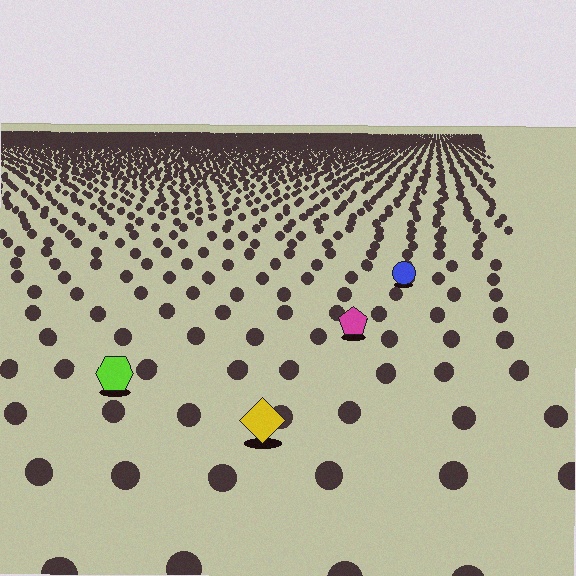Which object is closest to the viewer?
The yellow diamond is closest. The texture marks near it are larger and more spread out.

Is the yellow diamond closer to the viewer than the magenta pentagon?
Yes. The yellow diamond is closer — you can tell from the texture gradient: the ground texture is coarser near it.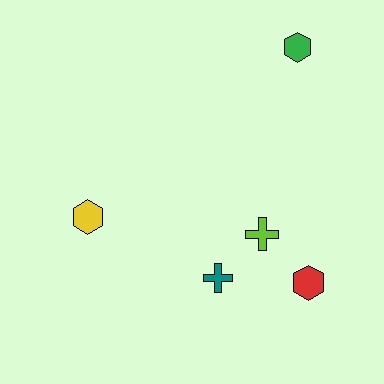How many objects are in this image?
There are 5 objects.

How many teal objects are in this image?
There is 1 teal object.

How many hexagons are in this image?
There are 3 hexagons.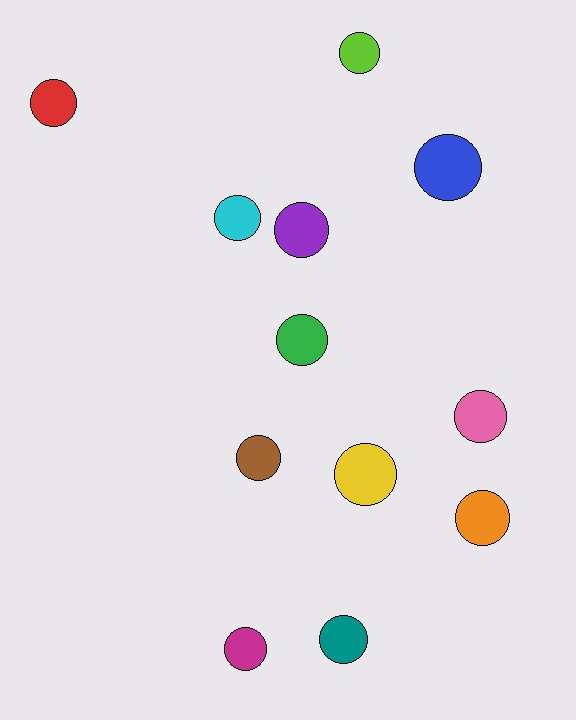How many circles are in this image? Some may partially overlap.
There are 12 circles.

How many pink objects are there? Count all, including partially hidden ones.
There is 1 pink object.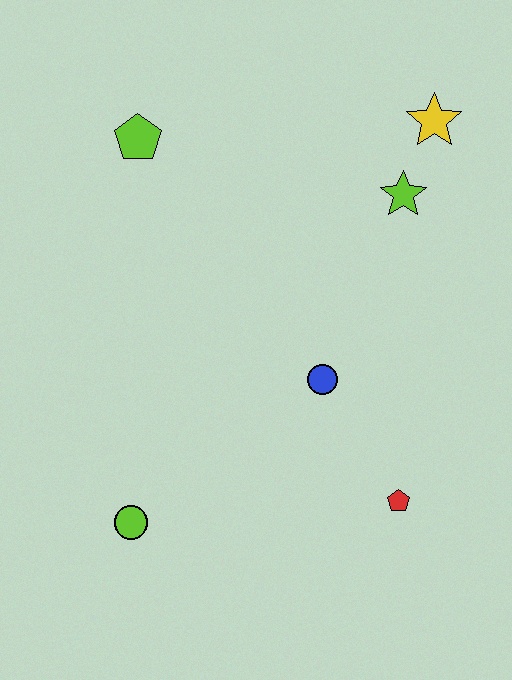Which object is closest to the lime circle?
The blue circle is closest to the lime circle.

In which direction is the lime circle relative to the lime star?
The lime circle is below the lime star.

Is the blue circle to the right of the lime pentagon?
Yes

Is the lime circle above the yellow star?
No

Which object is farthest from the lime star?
The lime circle is farthest from the lime star.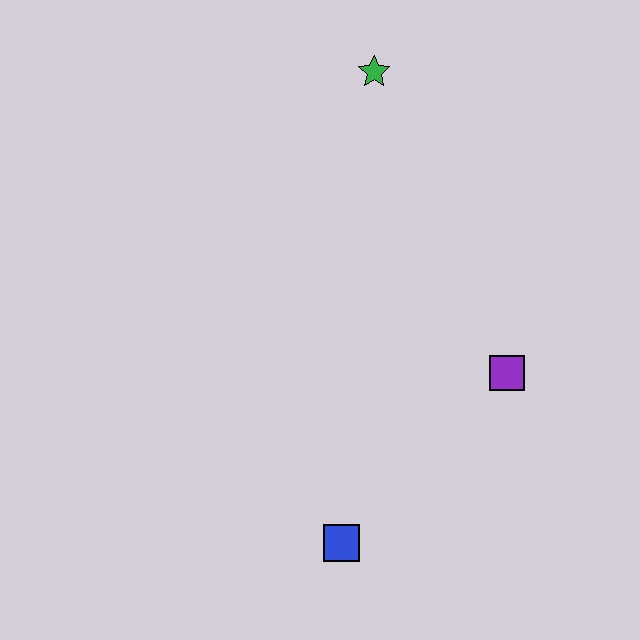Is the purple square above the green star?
No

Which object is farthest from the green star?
The blue square is farthest from the green star.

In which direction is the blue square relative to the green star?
The blue square is below the green star.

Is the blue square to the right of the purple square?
No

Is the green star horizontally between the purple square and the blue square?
Yes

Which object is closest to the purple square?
The blue square is closest to the purple square.